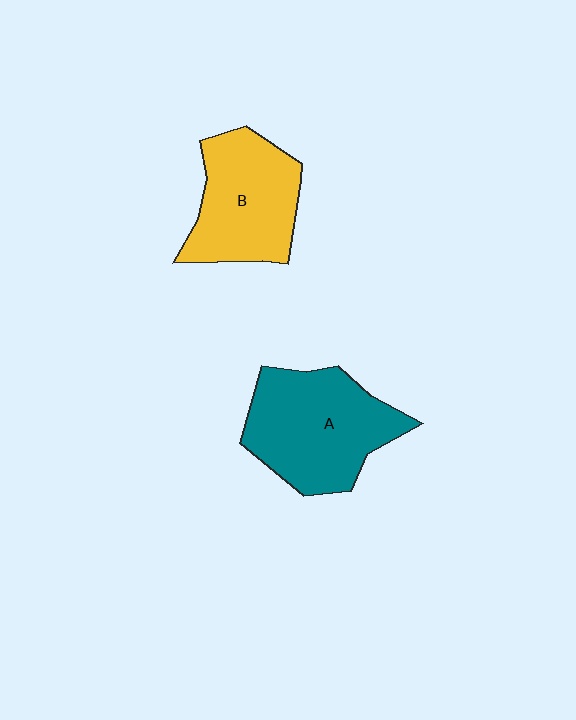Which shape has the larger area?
Shape A (teal).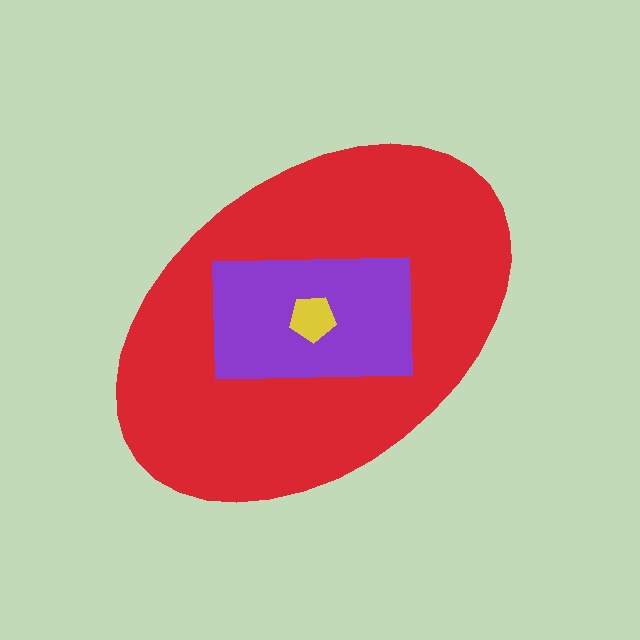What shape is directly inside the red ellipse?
The purple rectangle.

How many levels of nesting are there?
3.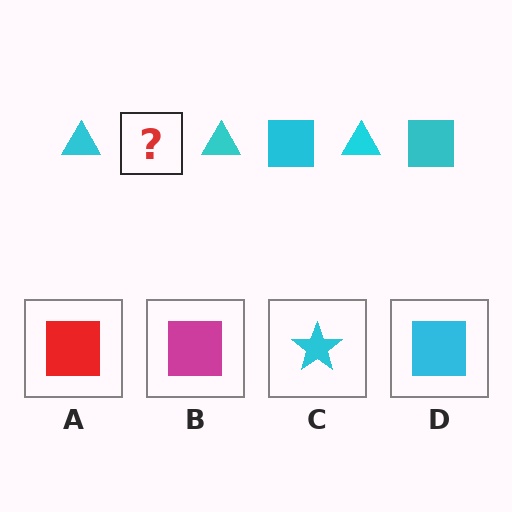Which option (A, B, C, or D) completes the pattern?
D.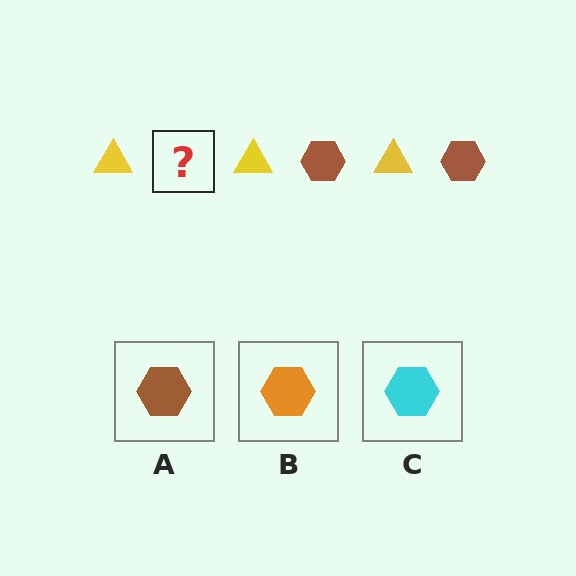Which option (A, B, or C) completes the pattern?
A.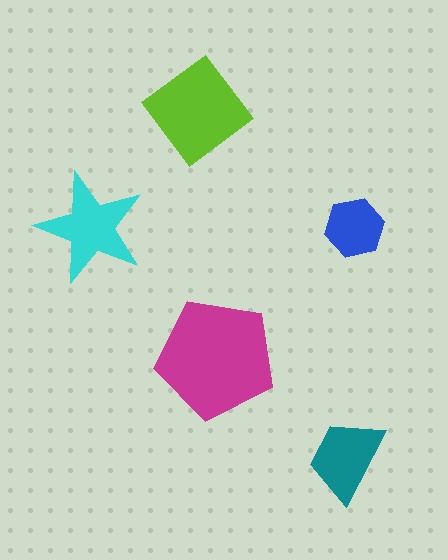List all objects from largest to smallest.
The magenta pentagon, the lime diamond, the cyan star, the teal trapezoid, the blue hexagon.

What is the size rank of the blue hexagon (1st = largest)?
5th.